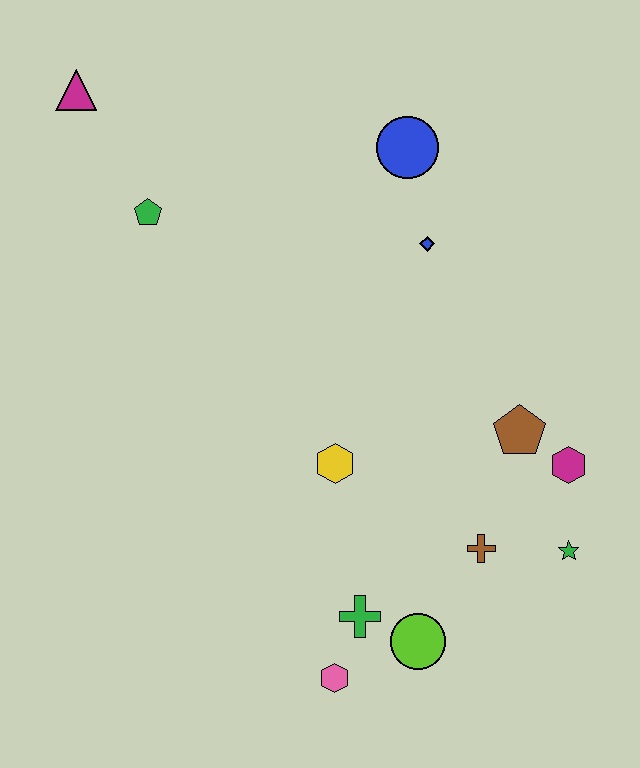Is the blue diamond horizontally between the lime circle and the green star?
Yes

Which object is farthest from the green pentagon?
The green star is farthest from the green pentagon.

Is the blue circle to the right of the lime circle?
No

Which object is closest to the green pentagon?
The magenta triangle is closest to the green pentagon.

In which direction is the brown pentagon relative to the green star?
The brown pentagon is above the green star.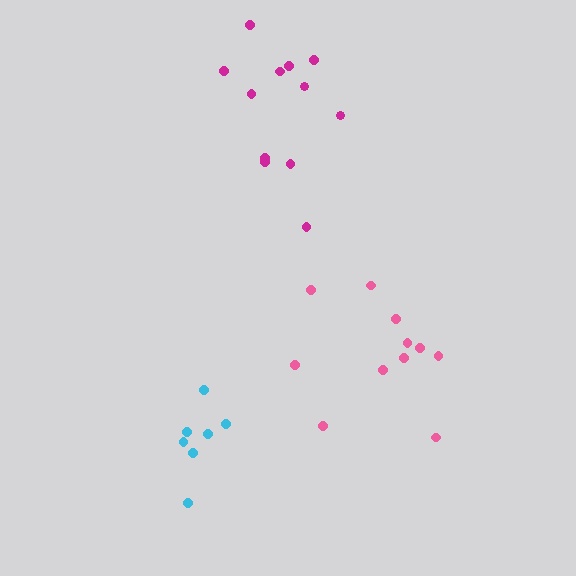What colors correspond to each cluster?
The clusters are colored: pink, magenta, cyan.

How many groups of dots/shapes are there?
There are 3 groups.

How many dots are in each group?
Group 1: 11 dots, Group 2: 12 dots, Group 3: 7 dots (30 total).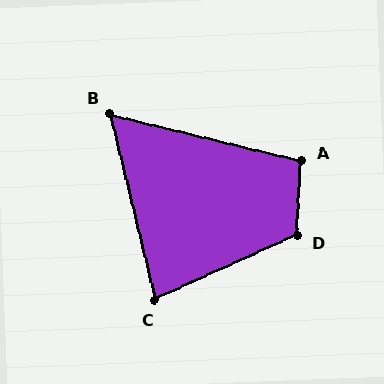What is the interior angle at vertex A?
Approximately 101 degrees (obtuse).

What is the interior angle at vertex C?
Approximately 79 degrees (acute).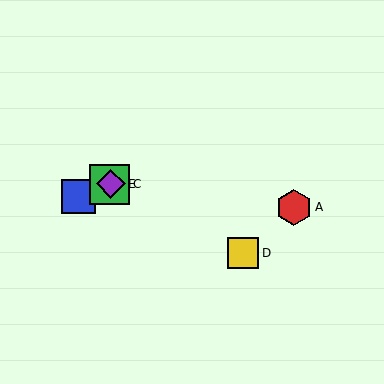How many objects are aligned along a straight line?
3 objects (B, C, E) are aligned along a straight line.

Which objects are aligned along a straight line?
Objects B, C, E are aligned along a straight line.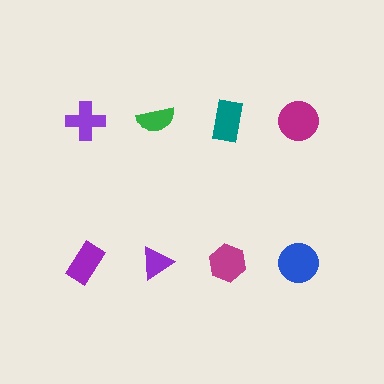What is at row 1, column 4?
A magenta circle.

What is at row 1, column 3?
A teal rectangle.